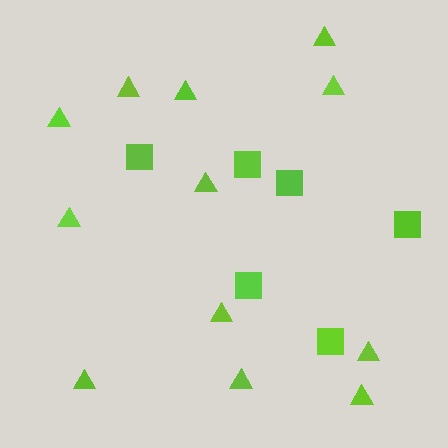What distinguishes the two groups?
There are 2 groups: one group of triangles (12) and one group of squares (6).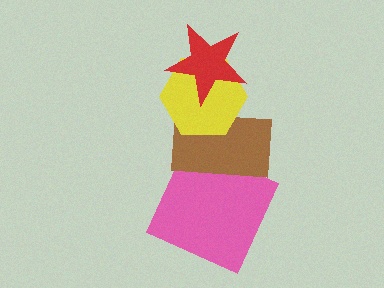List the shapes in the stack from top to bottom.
From top to bottom: the red star, the yellow hexagon, the brown rectangle, the pink square.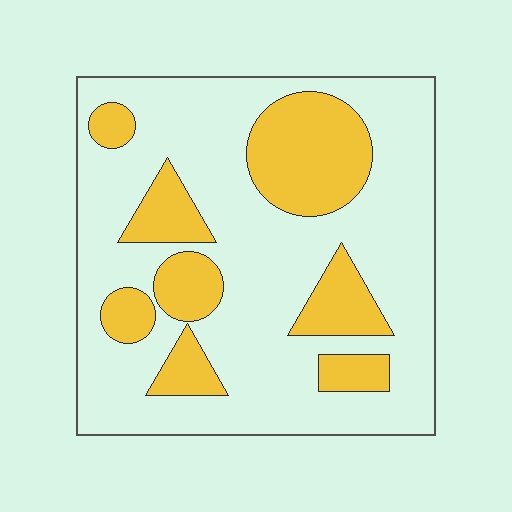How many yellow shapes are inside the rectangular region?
8.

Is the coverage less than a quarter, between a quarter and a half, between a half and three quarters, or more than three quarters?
Between a quarter and a half.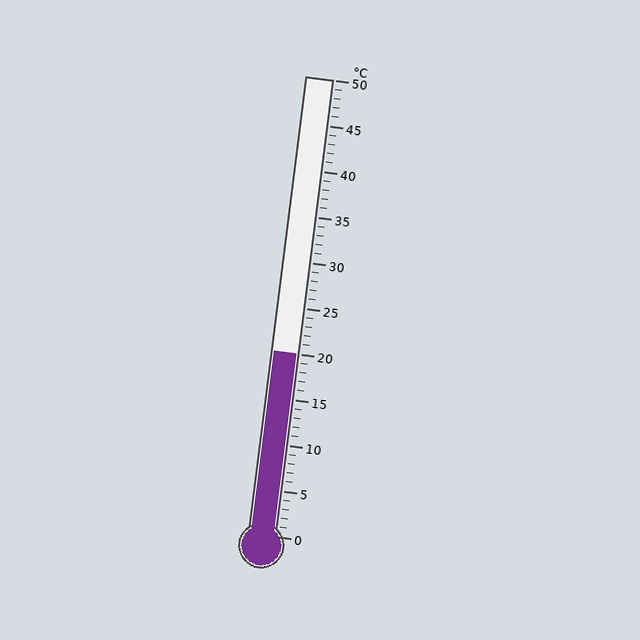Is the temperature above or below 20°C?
The temperature is at 20°C.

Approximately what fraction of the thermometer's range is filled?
The thermometer is filled to approximately 40% of its range.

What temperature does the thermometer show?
The thermometer shows approximately 20°C.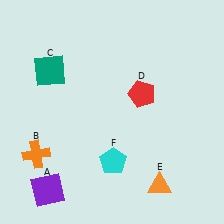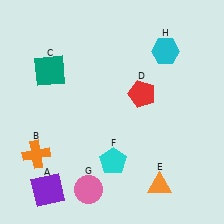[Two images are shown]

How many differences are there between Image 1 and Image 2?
There are 2 differences between the two images.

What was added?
A pink circle (G), a cyan hexagon (H) were added in Image 2.